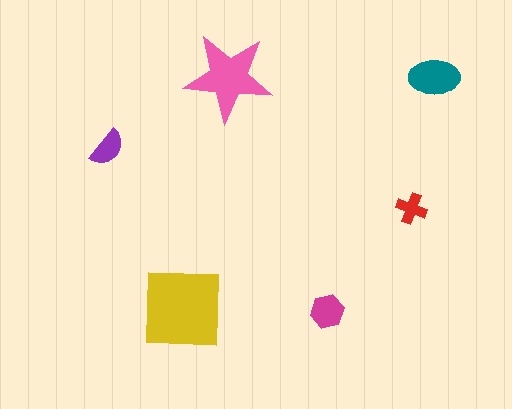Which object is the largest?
The yellow square.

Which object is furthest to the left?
The purple semicircle is leftmost.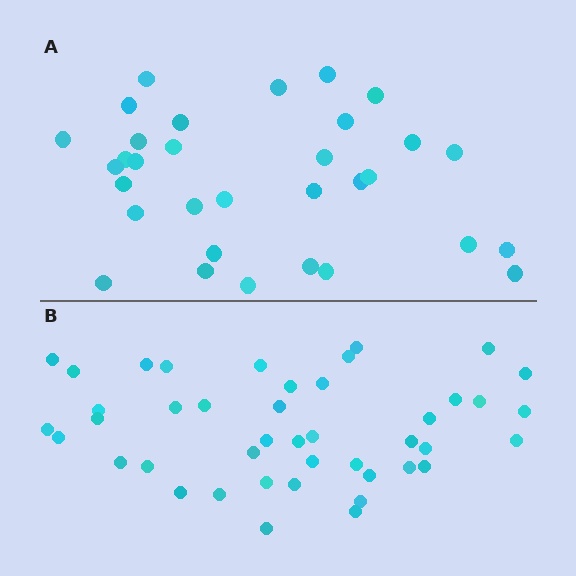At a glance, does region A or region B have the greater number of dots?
Region B (the bottom region) has more dots.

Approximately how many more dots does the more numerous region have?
Region B has roughly 12 or so more dots than region A.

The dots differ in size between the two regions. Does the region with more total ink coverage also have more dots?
No. Region A has more total ink coverage because its dots are larger, but region B actually contains more individual dots. Total area can be misleading — the number of items is what matters here.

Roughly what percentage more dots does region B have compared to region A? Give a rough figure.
About 35% more.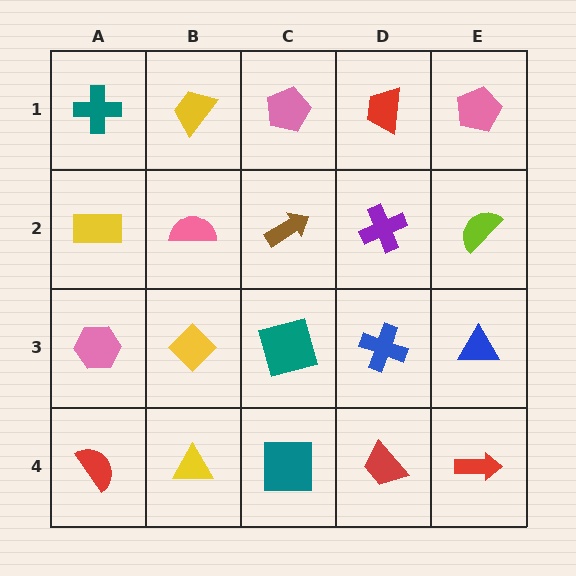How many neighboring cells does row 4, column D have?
3.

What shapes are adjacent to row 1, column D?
A purple cross (row 2, column D), a pink pentagon (row 1, column C), a pink pentagon (row 1, column E).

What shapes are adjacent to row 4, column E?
A blue triangle (row 3, column E), a red trapezoid (row 4, column D).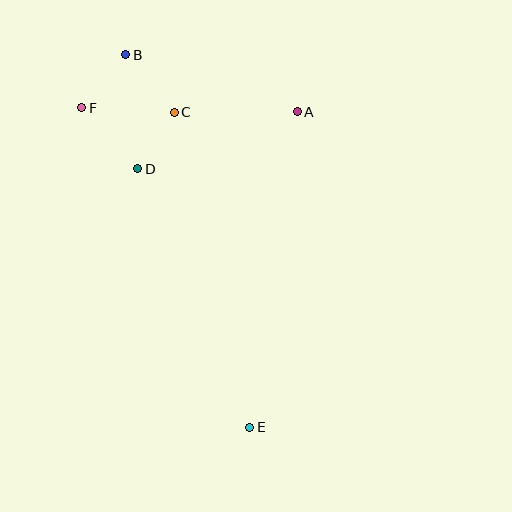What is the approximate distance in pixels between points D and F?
The distance between D and F is approximately 83 pixels.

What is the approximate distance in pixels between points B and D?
The distance between B and D is approximately 115 pixels.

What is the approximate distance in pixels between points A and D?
The distance between A and D is approximately 170 pixels.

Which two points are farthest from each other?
Points B and E are farthest from each other.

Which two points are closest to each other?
Points C and D are closest to each other.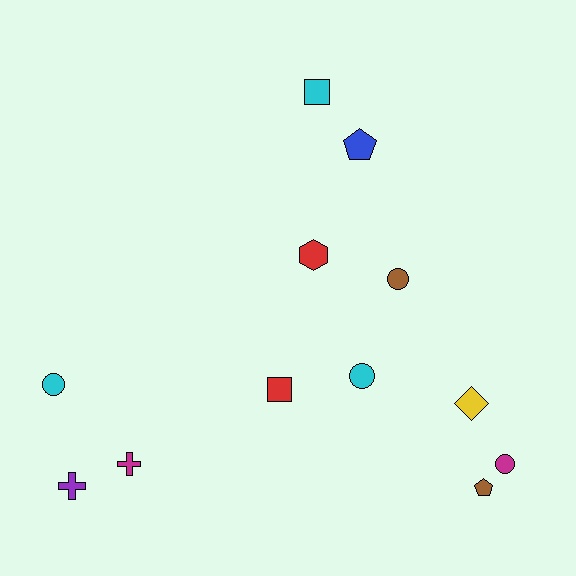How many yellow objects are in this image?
There is 1 yellow object.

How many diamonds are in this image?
There is 1 diamond.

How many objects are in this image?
There are 12 objects.